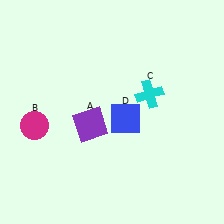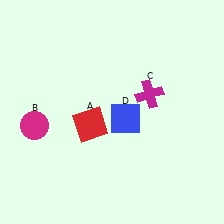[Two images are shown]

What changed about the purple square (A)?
In Image 1, A is purple. In Image 2, it changed to red.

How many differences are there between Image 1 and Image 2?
There are 2 differences between the two images.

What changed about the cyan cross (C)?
In Image 1, C is cyan. In Image 2, it changed to magenta.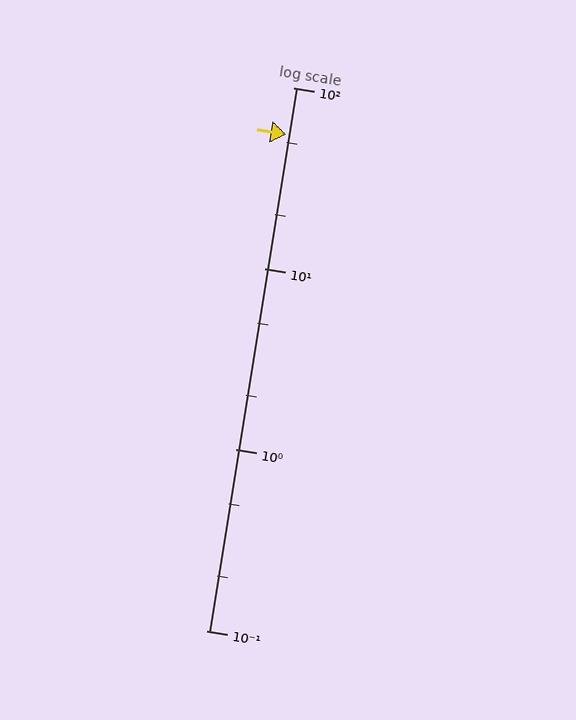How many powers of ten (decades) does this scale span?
The scale spans 3 decades, from 0.1 to 100.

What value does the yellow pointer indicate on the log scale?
The pointer indicates approximately 55.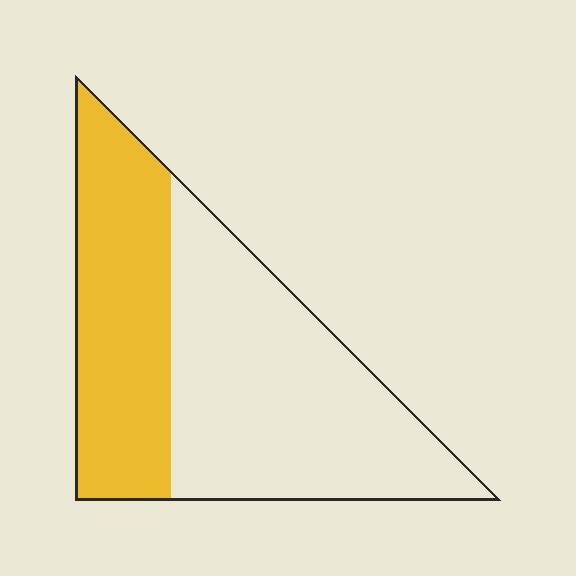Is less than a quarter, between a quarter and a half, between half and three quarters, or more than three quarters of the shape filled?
Between a quarter and a half.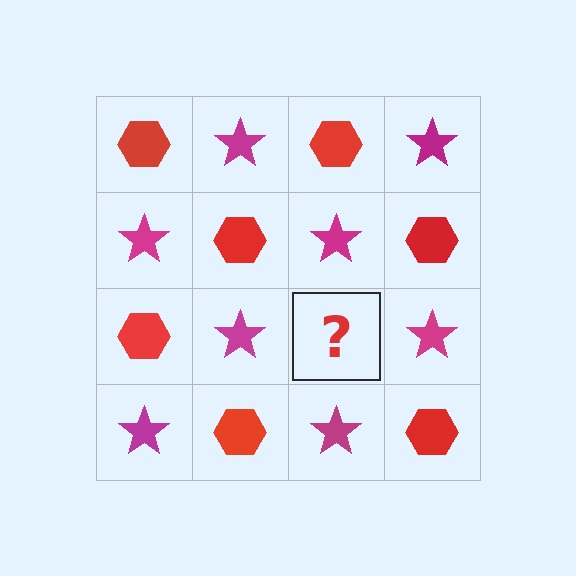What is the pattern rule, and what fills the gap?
The rule is that it alternates red hexagon and magenta star in a checkerboard pattern. The gap should be filled with a red hexagon.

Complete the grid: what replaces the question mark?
The question mark should be replaced with a red hexagon.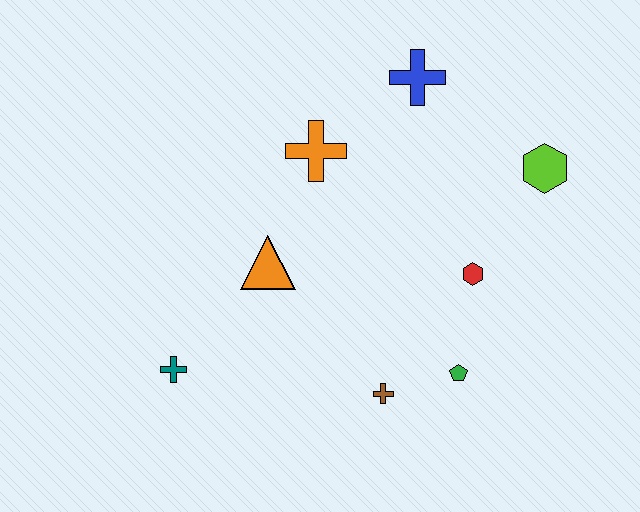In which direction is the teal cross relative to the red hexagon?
The teal cross is to the left of the red hexagon.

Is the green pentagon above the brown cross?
Yes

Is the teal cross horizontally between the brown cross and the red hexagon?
No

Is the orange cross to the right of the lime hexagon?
No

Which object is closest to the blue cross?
The orange cross is closest to the blue cross.